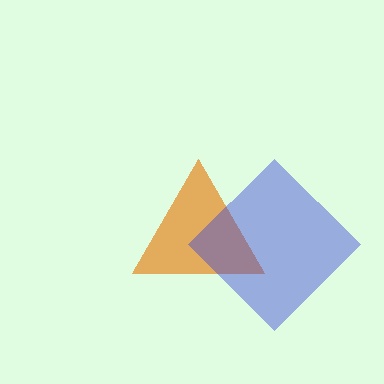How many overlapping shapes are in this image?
There are 2 overlapping shapes in the image.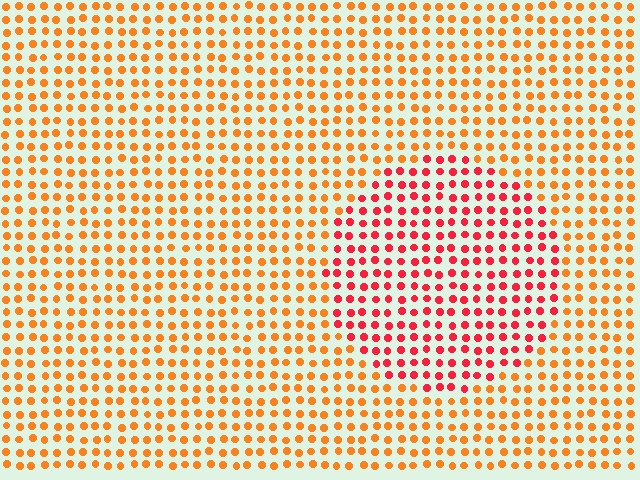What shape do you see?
I see a circle.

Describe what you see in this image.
The image is filled with small orange elements in a uniform arrangement. A circle-shaped region is visible where the elements are tinted to a slightly different hue, forming a subtle color boundary.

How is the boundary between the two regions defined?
The boundary is defined purely by a slight shift in hue (about 36 degrees). Spacing, size, and orientation are identical on both sides.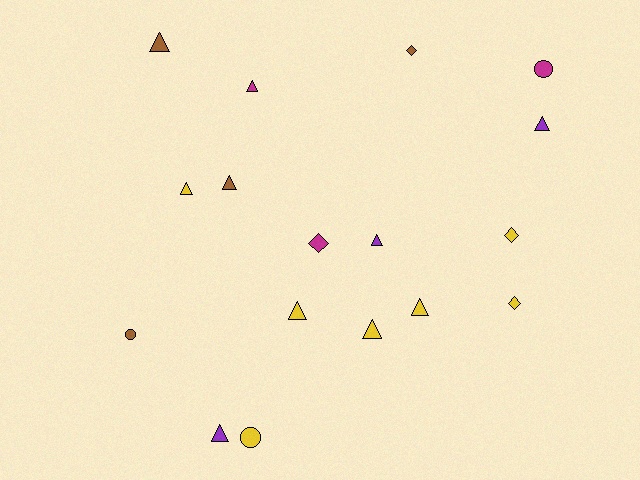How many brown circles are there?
There is 1 brown circle.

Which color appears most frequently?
Yellow, with 7 objects.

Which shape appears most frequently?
Triangle, with 10 objects.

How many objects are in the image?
There are 17 objects.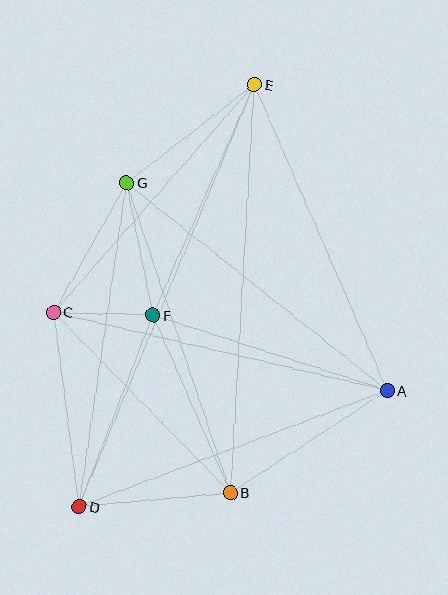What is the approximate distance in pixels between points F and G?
The distance between F and G is approximately 135 pixels.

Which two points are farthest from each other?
Points D and E are farthest from each other.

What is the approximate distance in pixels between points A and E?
The distance between A and E is approximately 333 pixels.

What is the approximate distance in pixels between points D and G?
The distance between D and G is approximately 327 pixels.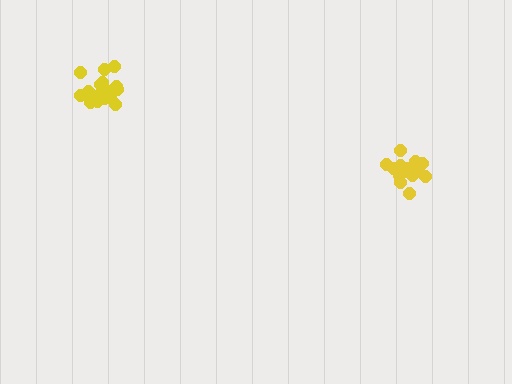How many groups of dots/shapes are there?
There are 2 groups.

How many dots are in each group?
Group 1: 16 dots, Group 2: 18 dots (34 total).